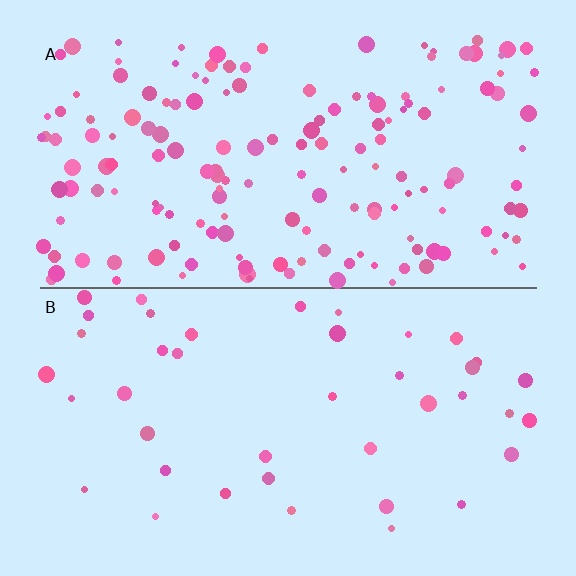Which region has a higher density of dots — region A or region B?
A (the top).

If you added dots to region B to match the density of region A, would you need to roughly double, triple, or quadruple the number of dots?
Approximately quadruple.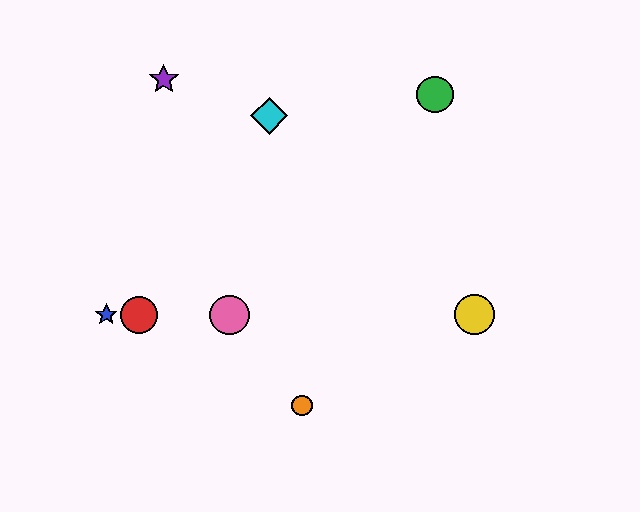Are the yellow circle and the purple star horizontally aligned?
No, the yellow circle is at y≈315 and the purple star is at y≈79.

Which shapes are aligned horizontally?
The red circle, the blue star, the yellow circle, the pink circle are aligned horizontally.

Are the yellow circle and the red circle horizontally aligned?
Yes, both are at y≈315.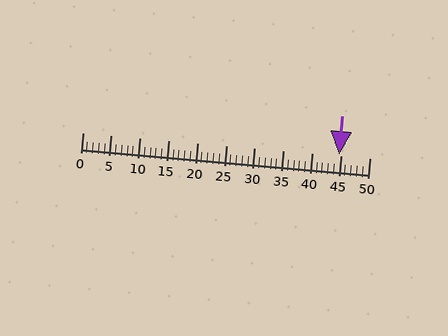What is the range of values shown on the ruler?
The ruler shows values from 0 to 50.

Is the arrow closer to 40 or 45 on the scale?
The arrow is closer to 45.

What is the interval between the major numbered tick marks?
The major tick marks are spaced 5 units apart.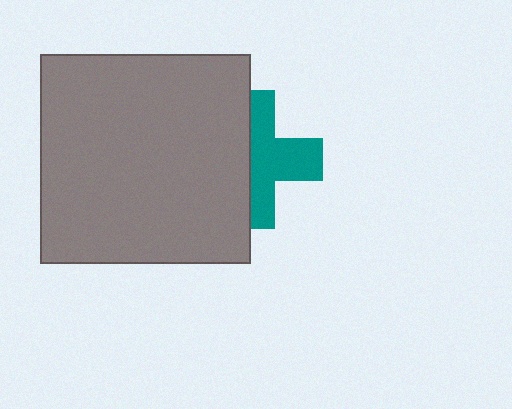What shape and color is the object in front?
The object in front is a gray square.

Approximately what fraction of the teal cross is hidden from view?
Roughly 47% of the teal cross is hidden behind the gray square.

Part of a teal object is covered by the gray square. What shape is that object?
It is a cross.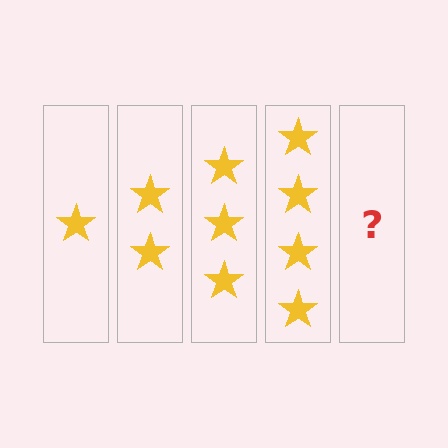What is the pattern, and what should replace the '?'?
The pattern is that each step adds one more star. The '?' should be 5 stars.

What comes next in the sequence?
The next element should be 5 stars.